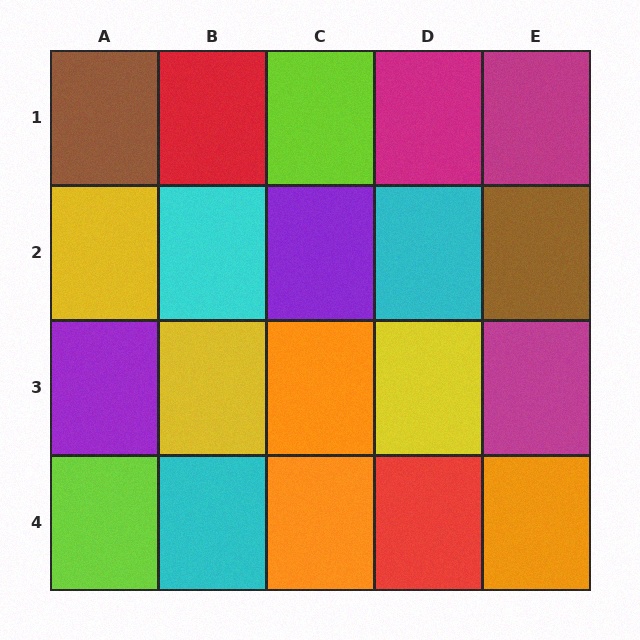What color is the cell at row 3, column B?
Yellow.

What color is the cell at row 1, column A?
Brown.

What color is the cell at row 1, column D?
Magenta.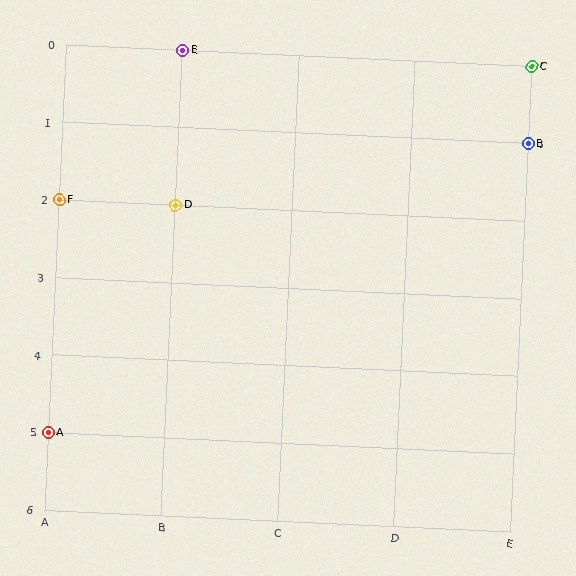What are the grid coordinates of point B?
Point B is at grid coordinates (E, 1).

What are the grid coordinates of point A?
Point A is at grid coordinates (A, 5).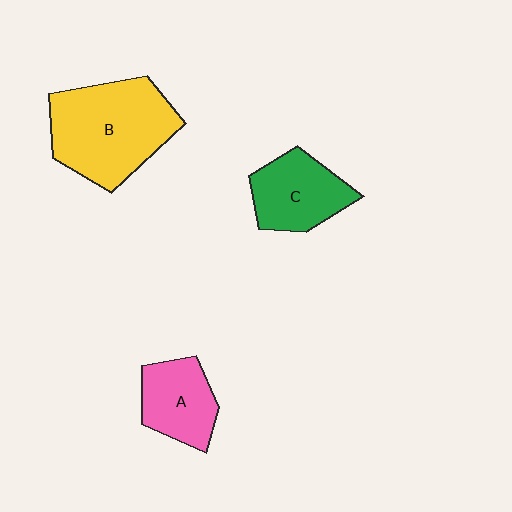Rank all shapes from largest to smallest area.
From largest to smallest: B (yellow), C (green), A (pink).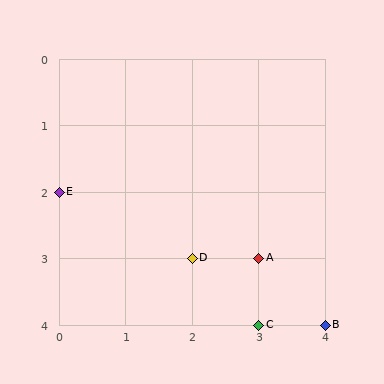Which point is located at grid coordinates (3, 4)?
Point C is at (3, 4).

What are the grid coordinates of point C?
Point C is at grid coordinates (3, 4).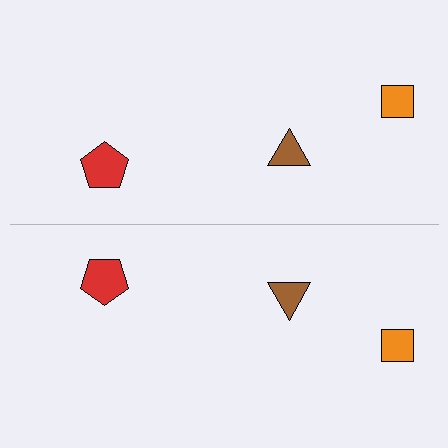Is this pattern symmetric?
Yes, this pattern has bilateral (reflection) symmetry.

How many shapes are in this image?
There are 6 shapes in this image.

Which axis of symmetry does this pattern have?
The pattern has a horizontal axis of symmetry running through the center of the image.